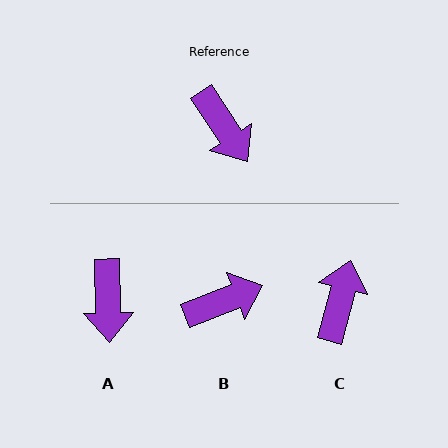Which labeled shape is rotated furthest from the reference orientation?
C, about 132 degrees away.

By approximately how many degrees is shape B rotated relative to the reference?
Approximately 78 degrees counter-clockwise.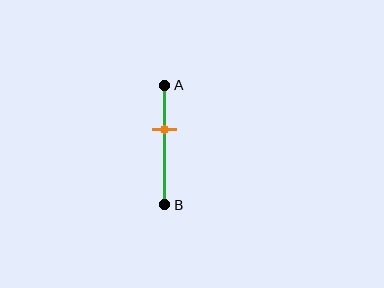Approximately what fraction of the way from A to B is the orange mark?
The orange mark is approximately 35% of the way from A to B.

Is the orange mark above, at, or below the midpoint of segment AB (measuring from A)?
The orange mark is above the midpoint of segment AB.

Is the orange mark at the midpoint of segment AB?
No, the mark is at about 35% from A, not at the 50% midpoint.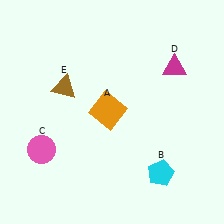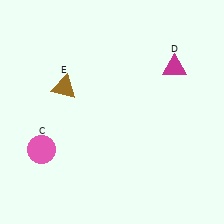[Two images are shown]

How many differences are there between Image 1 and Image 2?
There are 2 differences between the two images.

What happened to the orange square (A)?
The orange square (A) was removed in Image 2. It was in the top-left area of Image 1.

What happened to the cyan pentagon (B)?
The cyan pentagon (B) was removed in Image 2. It was in the bottom-right area of Image 1.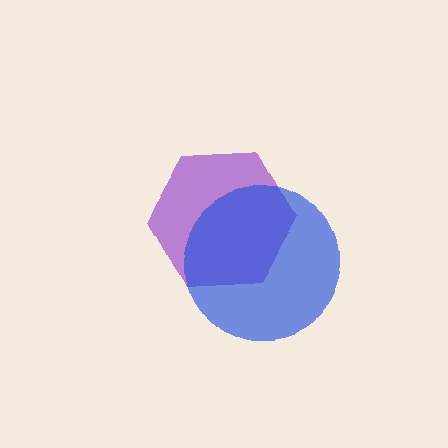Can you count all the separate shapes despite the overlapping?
Yes, there are 2 separate shapes.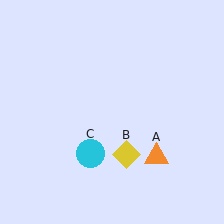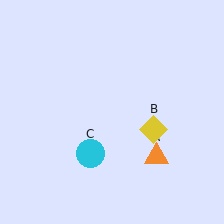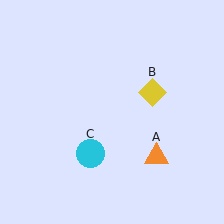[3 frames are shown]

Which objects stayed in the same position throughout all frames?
Orange triangle (object A) and cyan circle (object C) remained stationary.